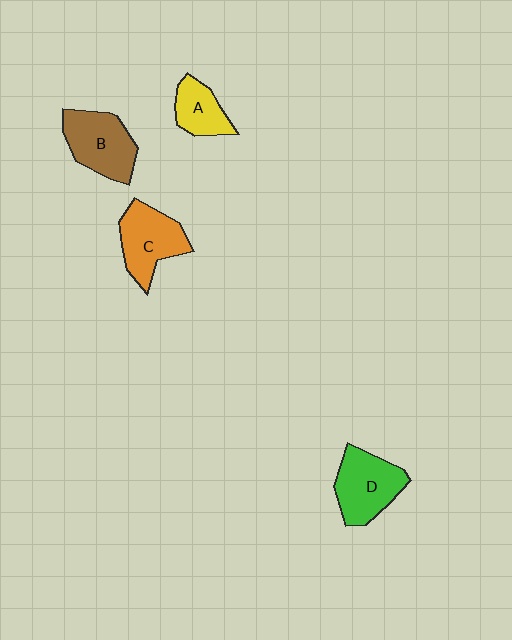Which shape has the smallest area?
Shape A (yellow).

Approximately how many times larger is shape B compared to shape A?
Approximately 1.6 times.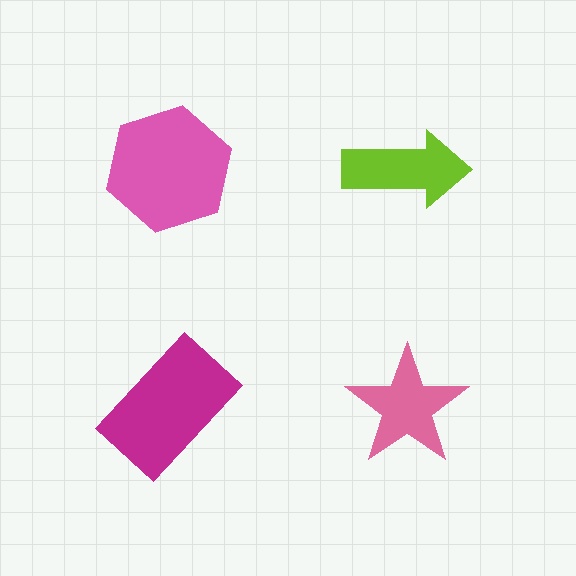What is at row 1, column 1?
A pink hexagon.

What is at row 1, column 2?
A lime arrow.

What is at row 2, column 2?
A pink star.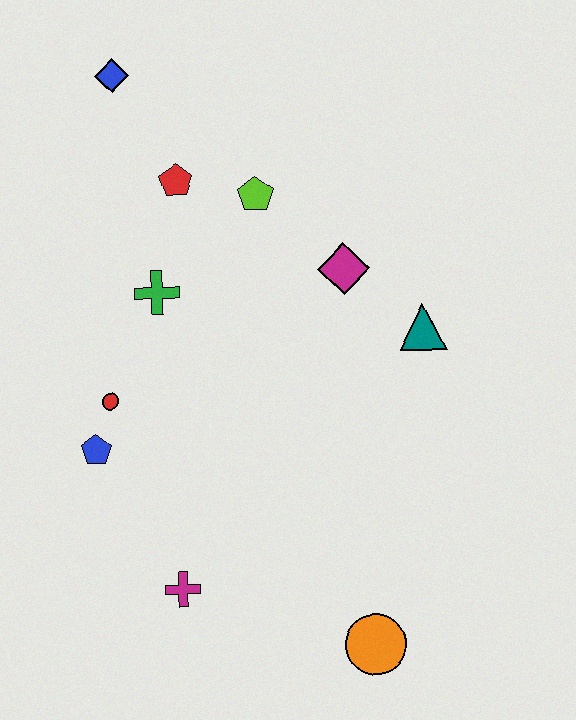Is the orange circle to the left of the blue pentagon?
No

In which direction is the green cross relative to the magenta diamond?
The green cross is to the left of the magenta diamond.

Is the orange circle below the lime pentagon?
Yes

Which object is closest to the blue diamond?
The red pentagon is closest to the blue diamond.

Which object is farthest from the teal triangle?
The blue diamond is farthest from the teal triangle.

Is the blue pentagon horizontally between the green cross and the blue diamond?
No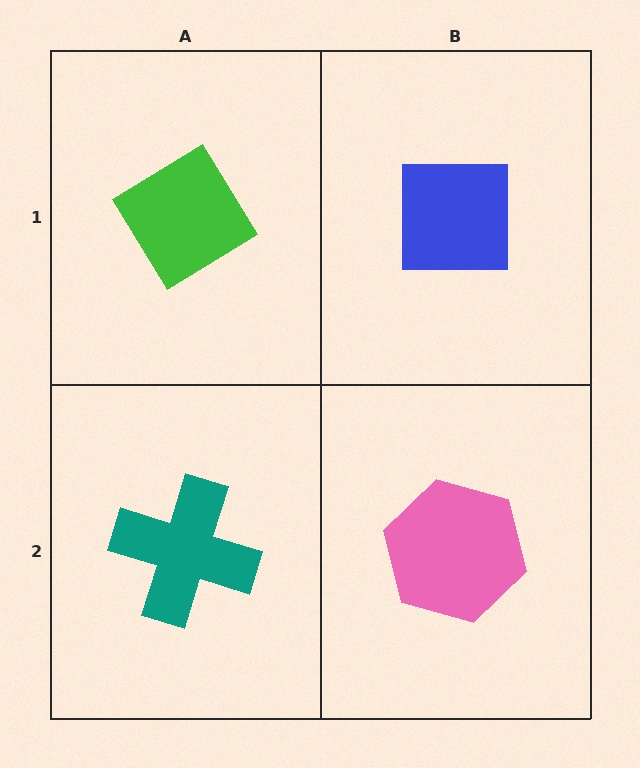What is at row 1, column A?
A green diamond.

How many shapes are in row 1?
2 shapes.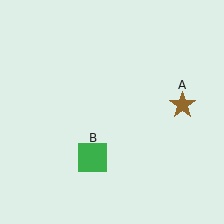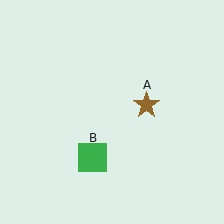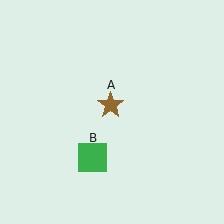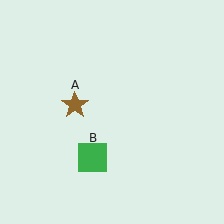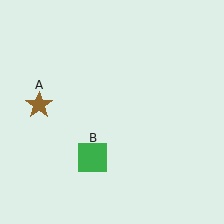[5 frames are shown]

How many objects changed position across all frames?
1 object changed position: brown star (object A).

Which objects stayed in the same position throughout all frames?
Green square (object B) remained stationary.